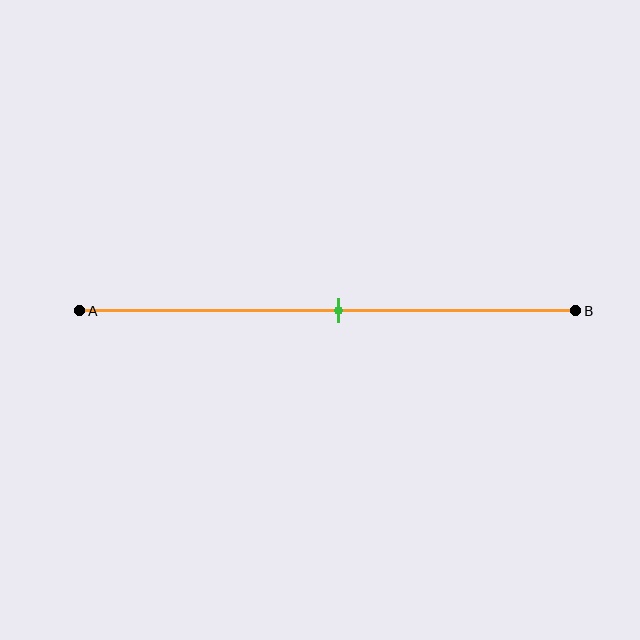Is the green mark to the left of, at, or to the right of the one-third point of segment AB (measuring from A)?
The green mark is to the right of the one-third point of segment AB.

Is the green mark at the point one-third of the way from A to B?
No, the mark is at about 50% from A, not at the 33% one-third point.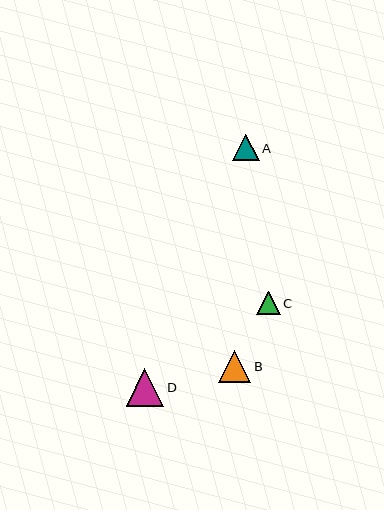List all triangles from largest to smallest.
From largest to smallest: D, B, A, C.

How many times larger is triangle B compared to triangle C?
Triangle B is approximately 1.4 times the size of triangle C.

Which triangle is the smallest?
Triangle C is the smallest with a size of approximately 23 pixels.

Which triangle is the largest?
Triangle D is the largest with a size of approximately 38 pixels.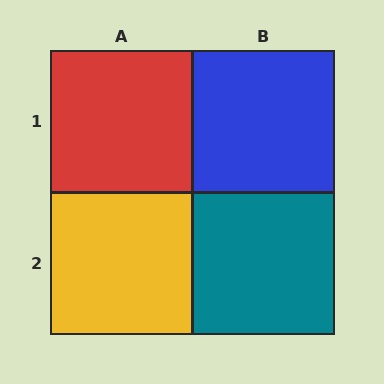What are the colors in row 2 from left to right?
Yellow, teal.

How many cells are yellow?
1 cell is yellow.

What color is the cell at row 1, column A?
Red.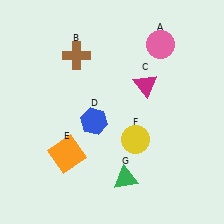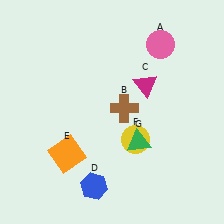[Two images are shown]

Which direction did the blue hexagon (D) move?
The blue hexagon (D) moved down.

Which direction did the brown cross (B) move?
The brown cross (B) moved down.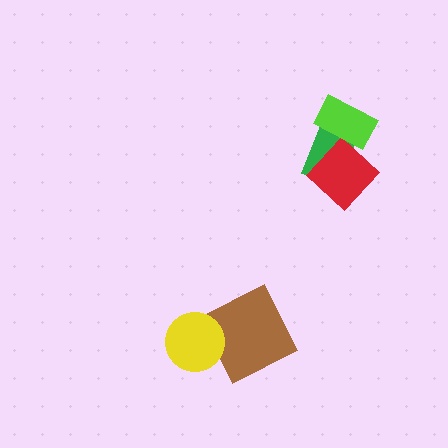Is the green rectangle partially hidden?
Yes, it is partially covered by another shape.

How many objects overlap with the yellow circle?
1 object overlaps with the yellow circle.